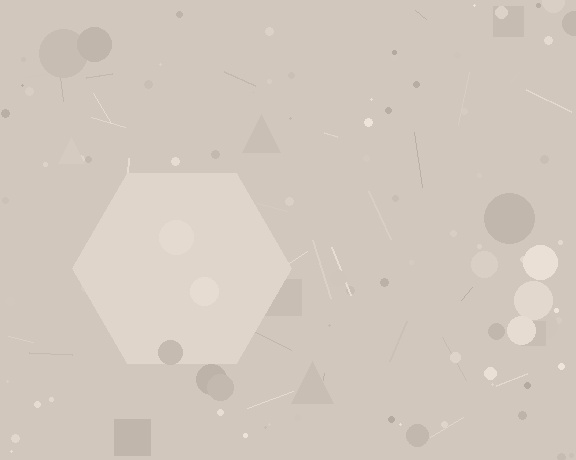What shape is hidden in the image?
A hexagon is hidden in the image.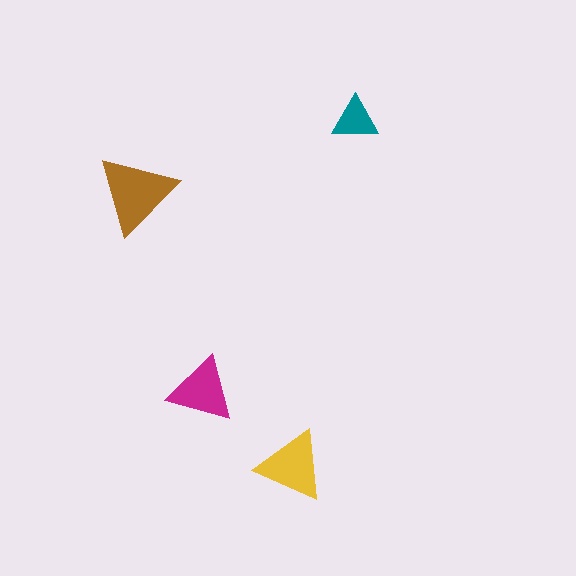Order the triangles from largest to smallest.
the brown one, the yellow one, the magenta one, the teal one.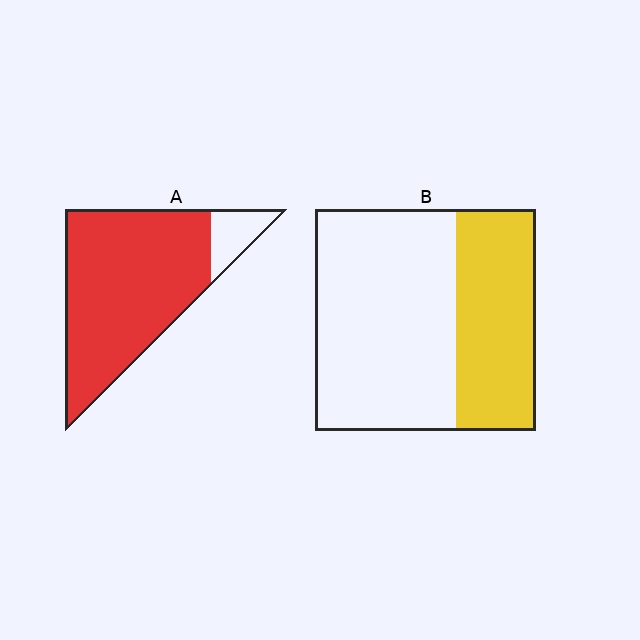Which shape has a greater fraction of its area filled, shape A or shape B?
Shape A.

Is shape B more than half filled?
No.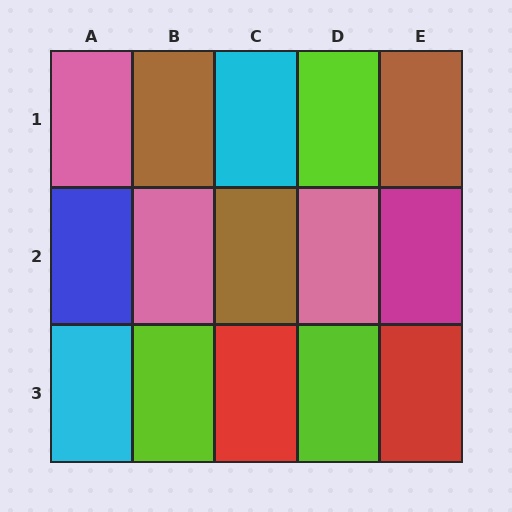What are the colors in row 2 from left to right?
Blue, pink, brown, pink, magenta.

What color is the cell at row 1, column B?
Brown.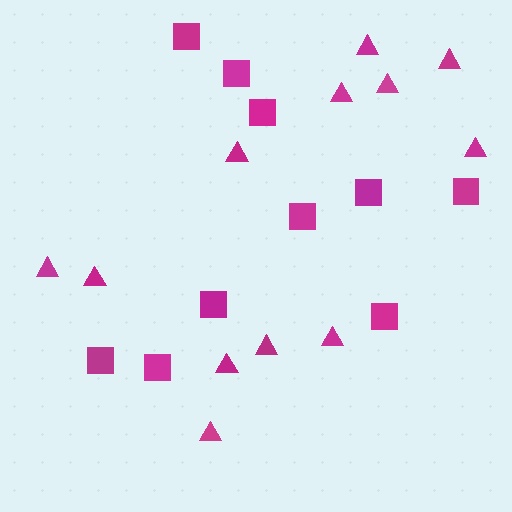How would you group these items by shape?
There are 2 groups: one group of squares (10) and one group of triangles (12).